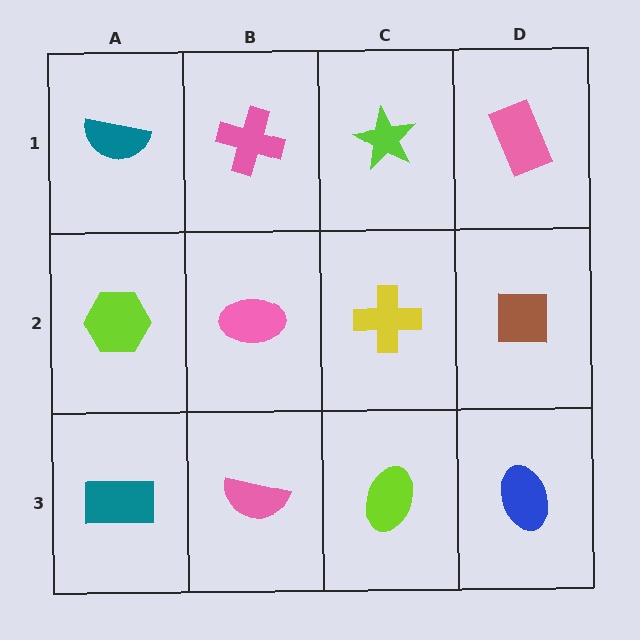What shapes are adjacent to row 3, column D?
A brown square (row 2, column D), a lime ellipse (row 3, column C).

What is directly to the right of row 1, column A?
A pink cross.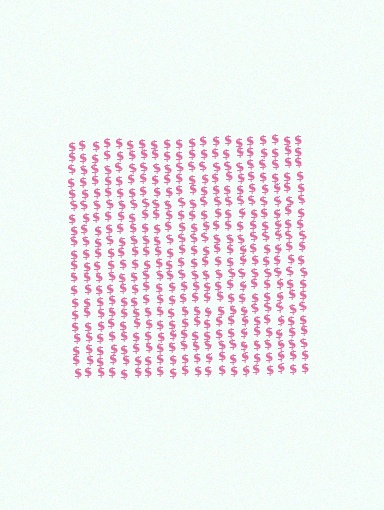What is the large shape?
The large shape is a square.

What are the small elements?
The small elements are dollar signs.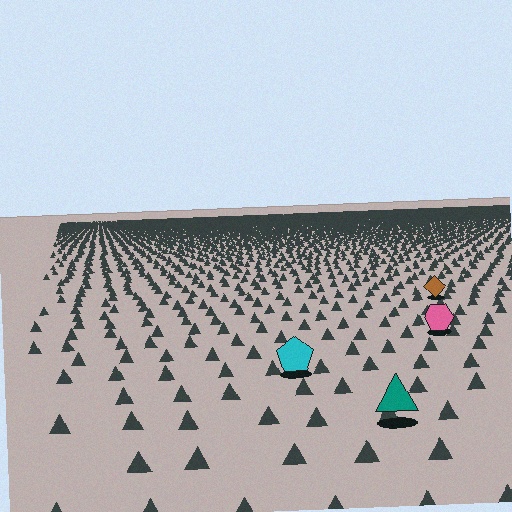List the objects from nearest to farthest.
From nearest to farthest: the teal triangle, the cyan pentagon, the pink hexagon, the brown diamond.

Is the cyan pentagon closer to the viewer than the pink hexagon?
Yes. The cyan pentagon is closer — you can tell from the texture gradient: the ground texture is coarser near it.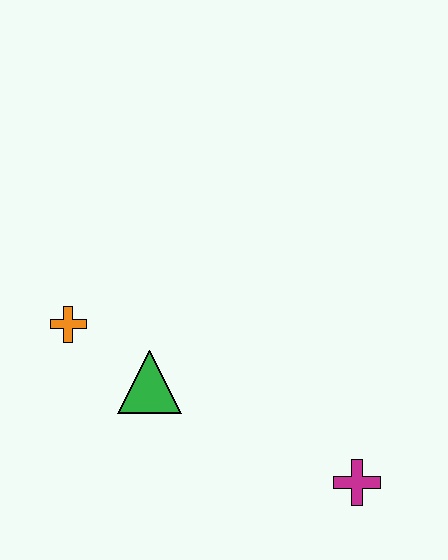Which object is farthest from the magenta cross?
The orange cross is farthest from the magenta cross.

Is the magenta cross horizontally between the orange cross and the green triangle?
No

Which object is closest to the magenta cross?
The green triangle is closest to the magenta cross.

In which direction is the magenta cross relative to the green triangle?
The magenta cross is to the right of the green triangle.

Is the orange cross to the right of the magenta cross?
No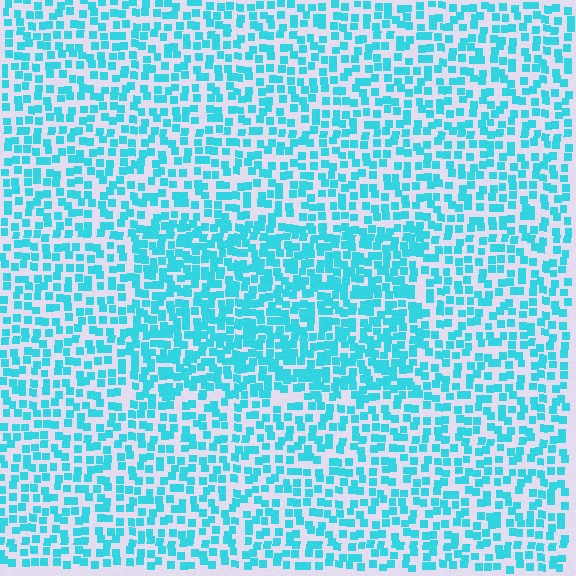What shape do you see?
I see a rectangle.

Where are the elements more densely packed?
The elements are more densely packed inside the rectangle boundary.